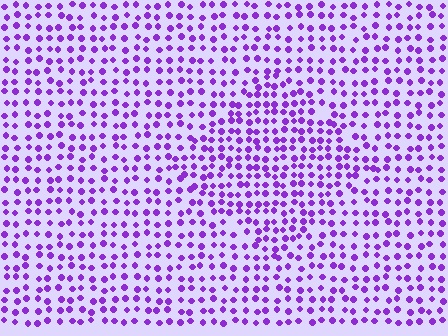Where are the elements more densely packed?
The elements are more densely packed inside the diamond boundary.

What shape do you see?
I see a diamond.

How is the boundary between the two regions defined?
The boundary is defined by a change in element density (approximately 1.5x ratio). All elements are the same color, size, and shape.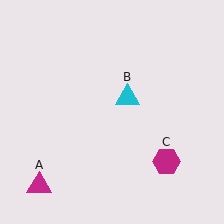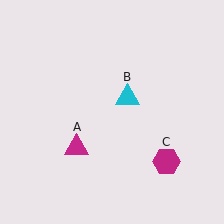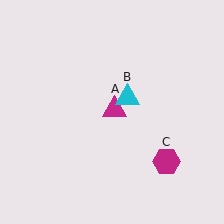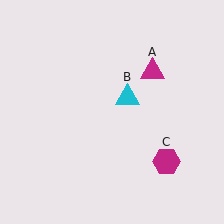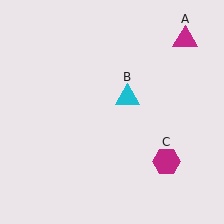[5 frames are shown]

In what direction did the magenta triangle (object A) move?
The magenta triangle (object A) moved up and to the right.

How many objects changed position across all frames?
1 object changed position: magenta triangle (object A).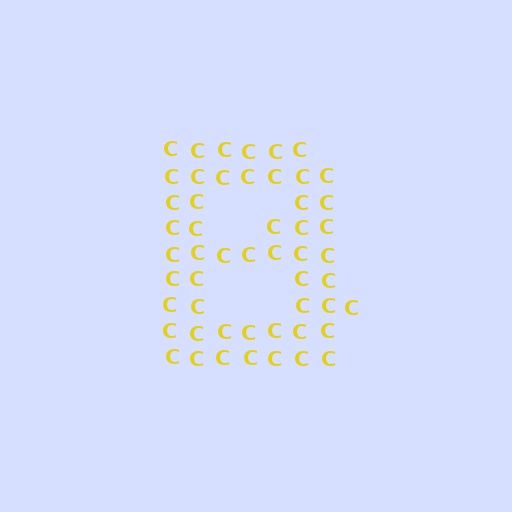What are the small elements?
The small elements are letter C's.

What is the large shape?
The large shape is the letter B.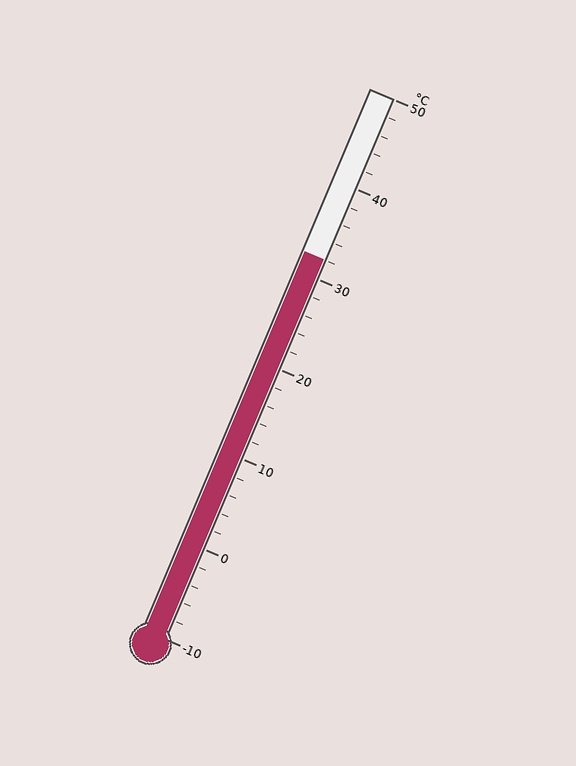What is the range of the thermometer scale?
The thermometer scale ranges from -10°C to 50°C.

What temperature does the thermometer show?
The thermometer shows approximately 32°C.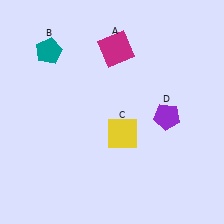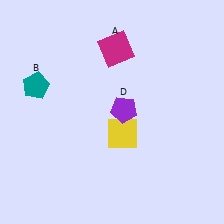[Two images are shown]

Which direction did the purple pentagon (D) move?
The purple pentagon (D) moved left.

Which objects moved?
The objects that moved are: the teal pentagon (B), the purple pentagon (D).